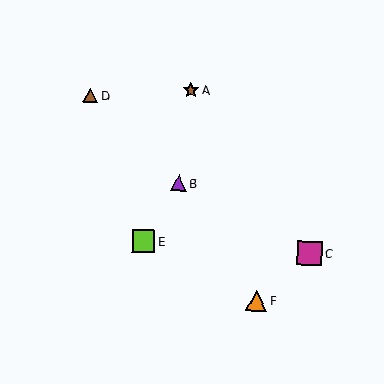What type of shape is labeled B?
Shape B is a purple triangle.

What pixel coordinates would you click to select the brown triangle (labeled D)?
Click at (90, 95) to select the brown triangle D.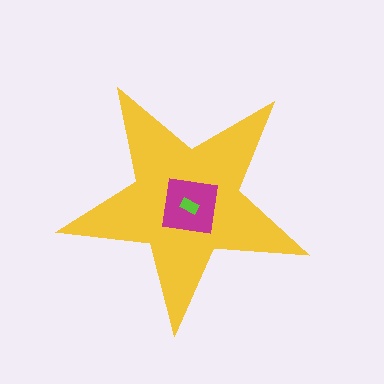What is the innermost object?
The lime rectangle.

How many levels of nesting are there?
3.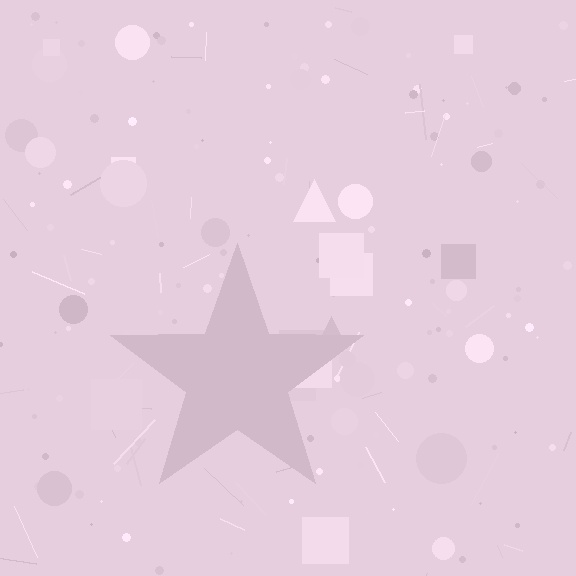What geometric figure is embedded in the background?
A star is embedded in the background.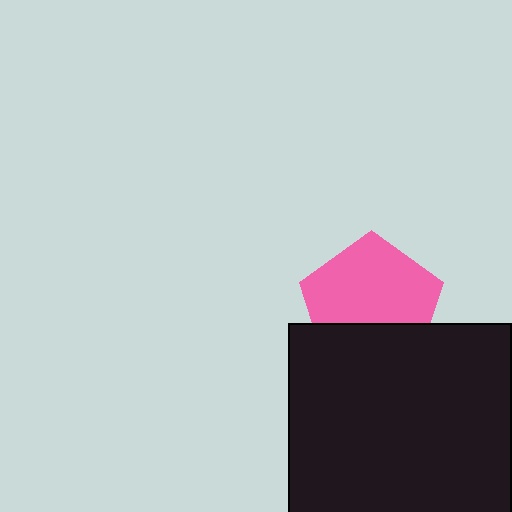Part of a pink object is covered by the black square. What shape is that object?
It is a pentagon.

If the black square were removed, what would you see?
You would see the complete pink pentagon.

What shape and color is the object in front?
The object in front is a black square.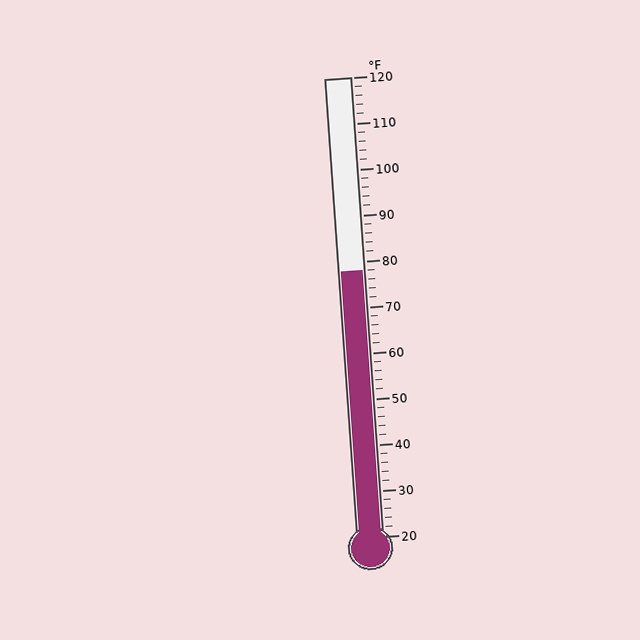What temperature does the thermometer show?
The thermometer shows approximately 78°F.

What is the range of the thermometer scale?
The thermometer scale ranges from 20°F to 120°F.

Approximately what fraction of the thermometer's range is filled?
The thermometer is filled to approximately 60% of its range.